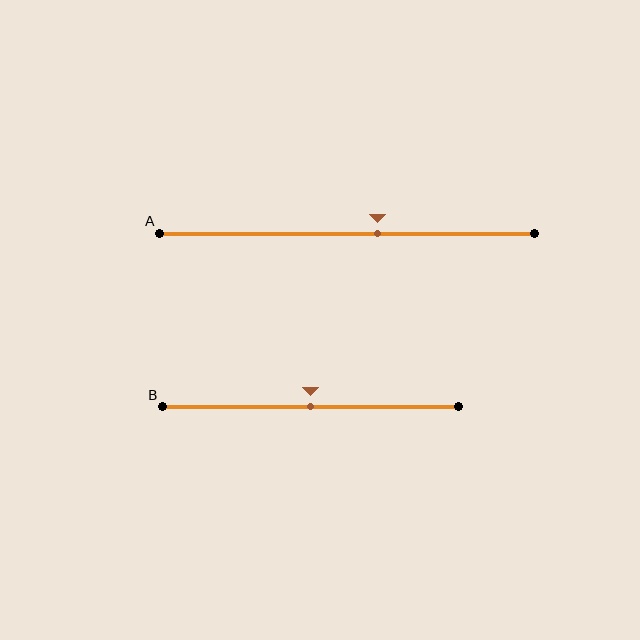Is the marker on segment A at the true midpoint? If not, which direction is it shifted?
No, the marker on segment A is shifted to the right by about 8% of the segment length.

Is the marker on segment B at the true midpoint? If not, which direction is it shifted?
Yes, the marker on segment B is at the true midpoint.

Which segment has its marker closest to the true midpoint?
Segment B has its marker closest to the true midpoint.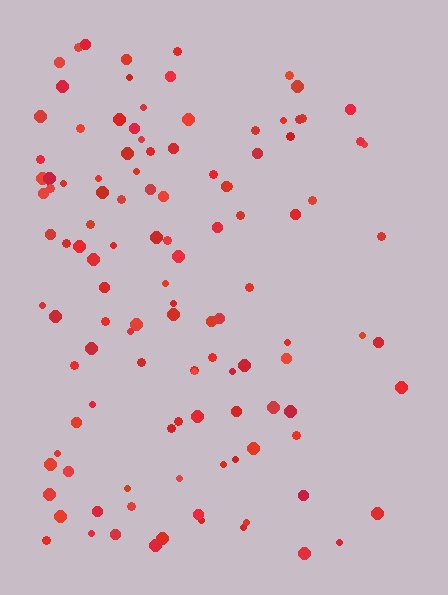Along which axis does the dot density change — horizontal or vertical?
Horizontal.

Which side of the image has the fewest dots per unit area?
The right.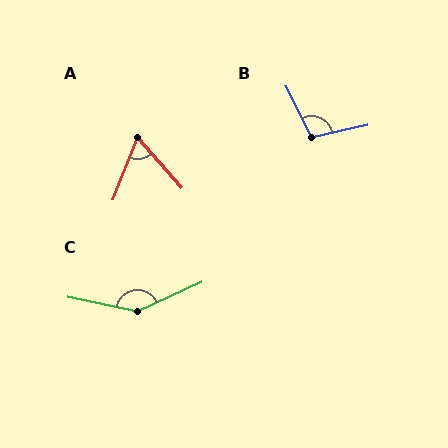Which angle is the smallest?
A, at approximately 62 degrees.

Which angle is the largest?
C, at approximately 144 degrees.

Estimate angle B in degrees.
Approximately 104 degrees.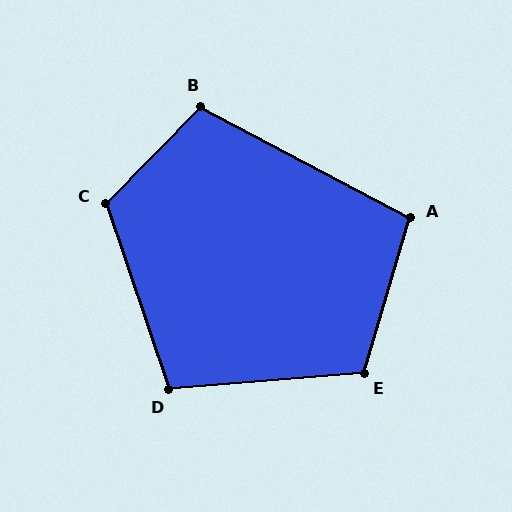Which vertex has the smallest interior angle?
A, at approximately 101 degrees.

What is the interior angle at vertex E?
Approximately 111 degrees (obtuse).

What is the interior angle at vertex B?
Approximately 107 degrees (obtuse).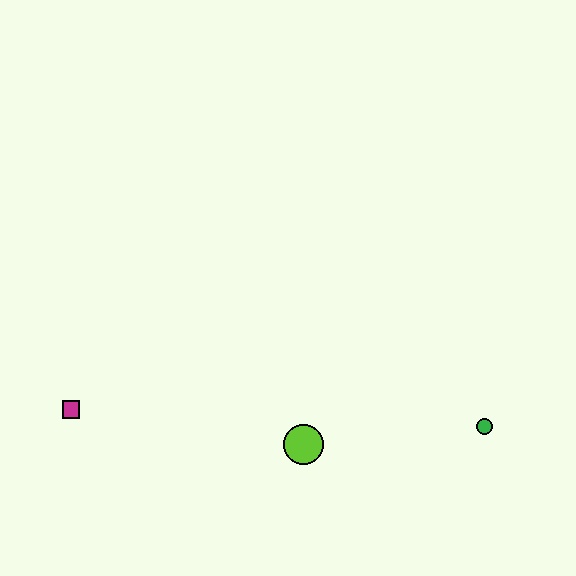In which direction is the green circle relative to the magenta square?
The green circle is to the right of the magenta square.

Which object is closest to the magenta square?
The lime circle is closest to the magenta square.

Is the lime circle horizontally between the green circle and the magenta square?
Yes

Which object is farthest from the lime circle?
The magenta square is farthest from the lime circle.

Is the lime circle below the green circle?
Yes